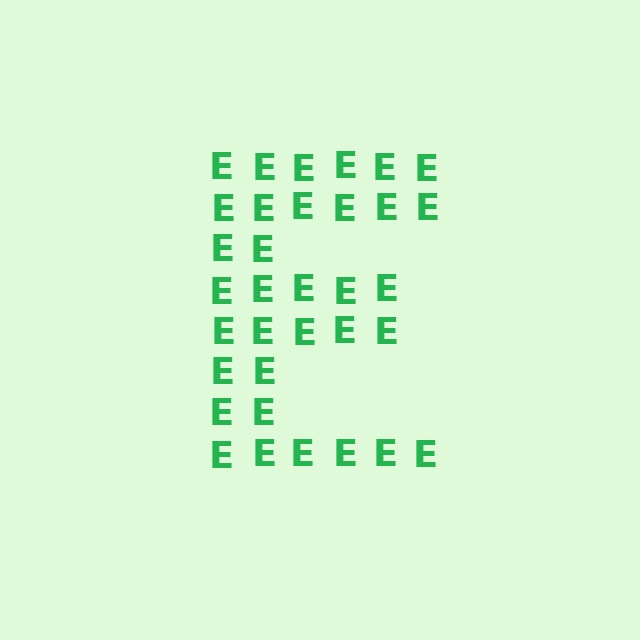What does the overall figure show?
The overall figure shows the letter E.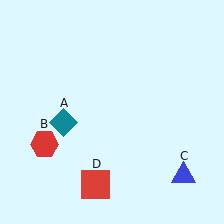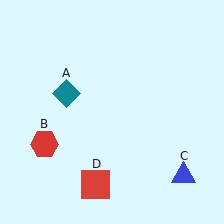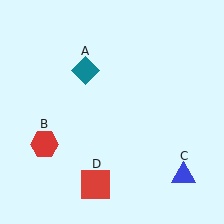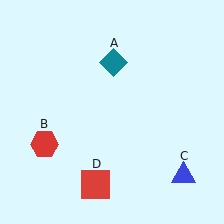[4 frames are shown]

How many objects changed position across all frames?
1 object changed position: teal diamond (object A).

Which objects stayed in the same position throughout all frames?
Red hexagon (object B) and blue triangle (object C) and red square (object D) remained stationary.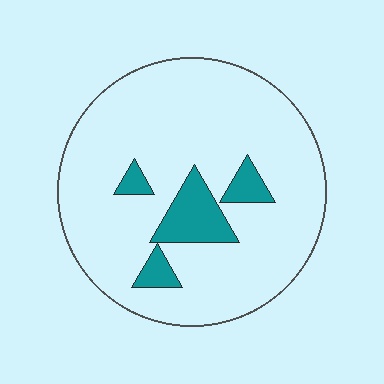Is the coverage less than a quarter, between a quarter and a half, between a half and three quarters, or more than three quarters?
Less than a quarter.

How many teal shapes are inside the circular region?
4.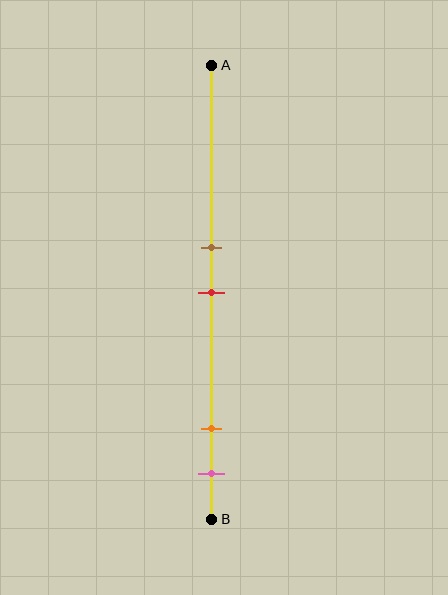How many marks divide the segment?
There are 4 marks dividing the segment.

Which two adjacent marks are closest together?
The brown and red marks are the closest adjacent pair.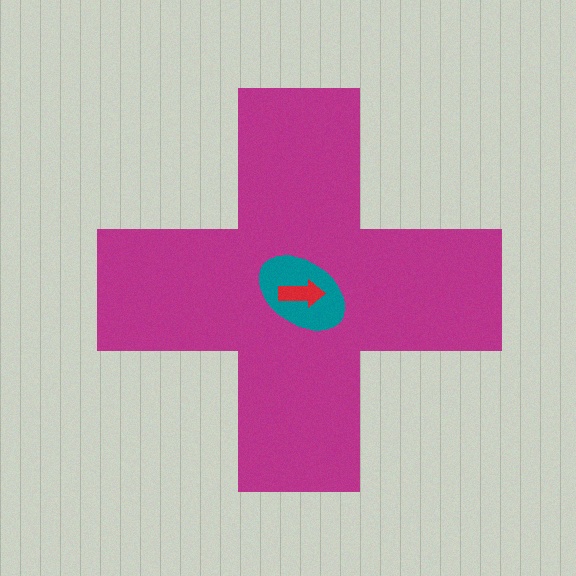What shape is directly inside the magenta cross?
The teal ellipse.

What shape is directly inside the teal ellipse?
The red arrow.